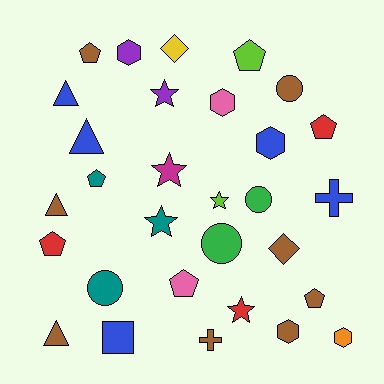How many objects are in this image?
There are 30 objects.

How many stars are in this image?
There are 5 stars.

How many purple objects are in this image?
There are 2 purple objects.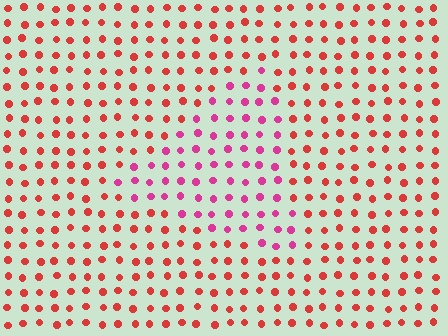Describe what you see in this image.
The image is filled with small red elements in a uniform arrangement. A triangle-shaped region is visible where the elements are tinted to a slightly different hue, forming a subtle color boundary.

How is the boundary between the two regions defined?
The boundary is defined purely by a slight shift in hue (about 37 degrees). Spacing, size, and orientation are identical on both sides.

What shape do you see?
I see a triangle.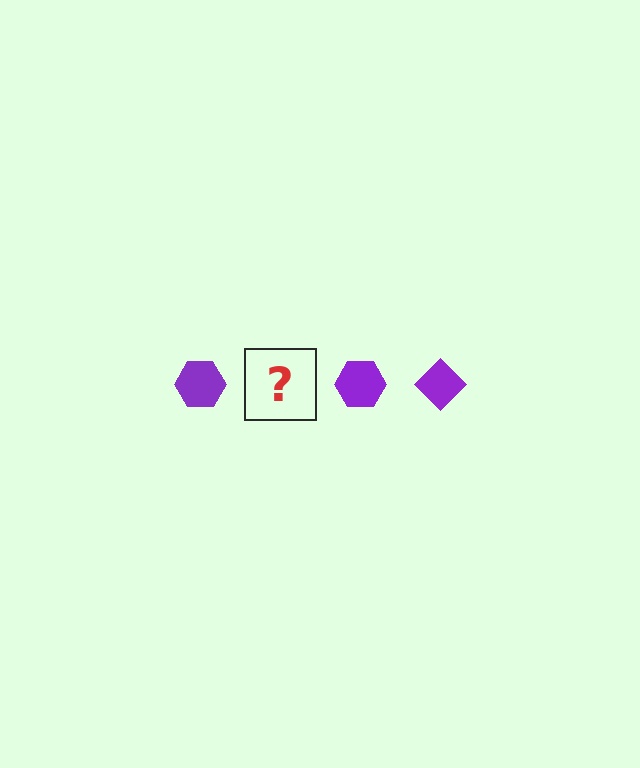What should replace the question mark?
The question mark should be replaced with a purple diamond.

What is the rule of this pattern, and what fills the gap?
The rule is that the pattern cycles through hexagon, diamond shapes in purple. The gap should be filled with a purple diamond.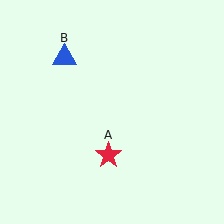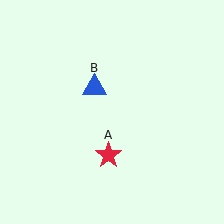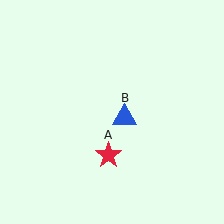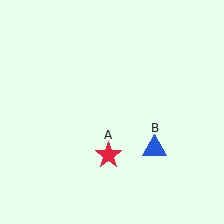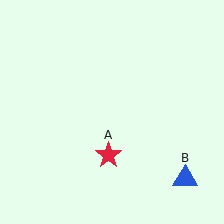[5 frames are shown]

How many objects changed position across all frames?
1 object changed position: blue triangle (object B).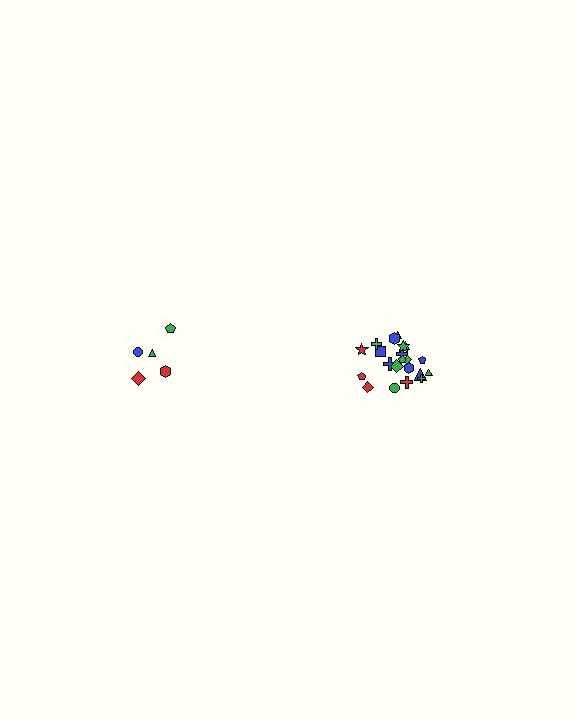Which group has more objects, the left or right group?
The right group.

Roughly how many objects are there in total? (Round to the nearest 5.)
Roughly 25 objects in total.